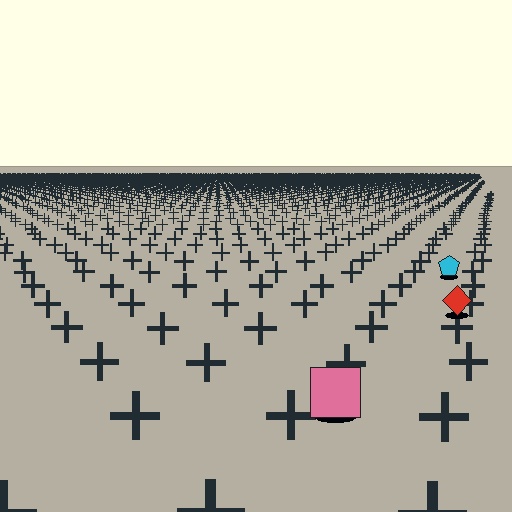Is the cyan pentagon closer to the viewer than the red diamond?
No. The red diamond is closer — you can tell from the texture gradient: the ground texture is coarser near it.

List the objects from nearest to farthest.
From nearest to farthest: the pink square, the red diamond, the cyan pentagon.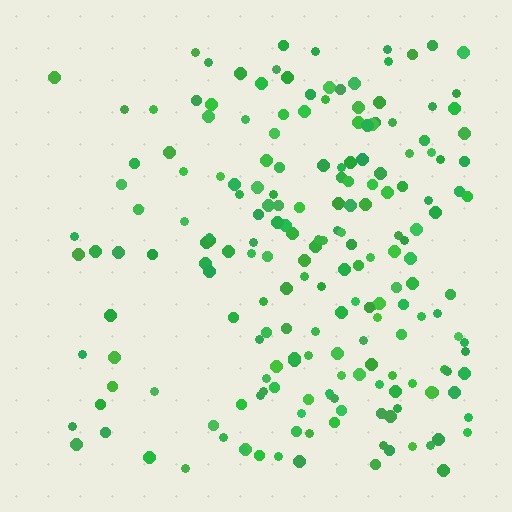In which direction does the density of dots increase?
From left to right, with the right side densest.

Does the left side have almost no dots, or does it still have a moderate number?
Still a moderate number, just noticeably fewer than the right.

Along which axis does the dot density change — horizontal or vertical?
Horizontal.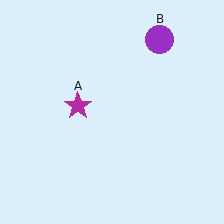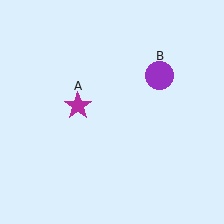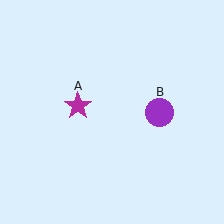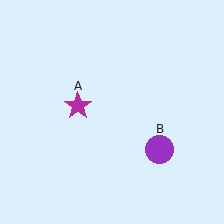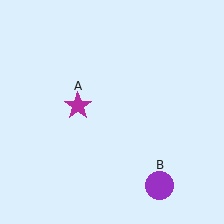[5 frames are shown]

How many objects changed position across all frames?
1 object changed position: purple circle (object B).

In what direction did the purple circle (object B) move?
The purple circle (object B) moved down.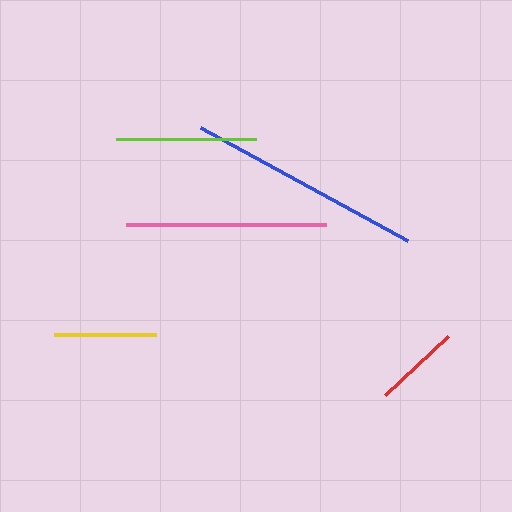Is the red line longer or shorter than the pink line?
The pink line is longer than the red line.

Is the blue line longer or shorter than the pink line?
The blue line is longer than the pink line.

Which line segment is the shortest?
The red line is the shortest at approximately 87 pixels.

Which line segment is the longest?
The blue line is the longest at approximately 236 pixels.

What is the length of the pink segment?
The pink segment is approximately 199 pixels long.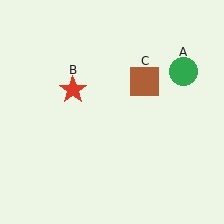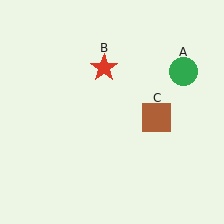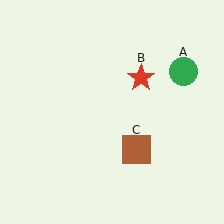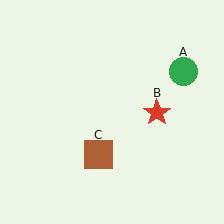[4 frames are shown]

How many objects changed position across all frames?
2 objects changed position: red star (object B), brown square (object C).